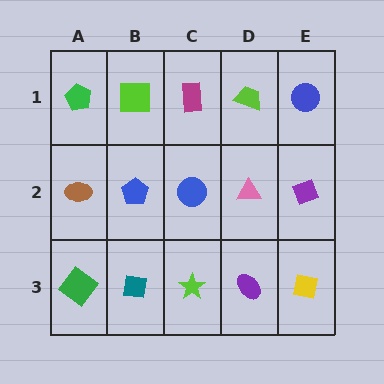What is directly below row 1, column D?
A pink triangle.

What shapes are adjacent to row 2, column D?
A lime trapezoid (row 1, column D), a purple ellipse (row 3, column D), a blue circle (row 2, column C), a purple diamond (row 2, column E).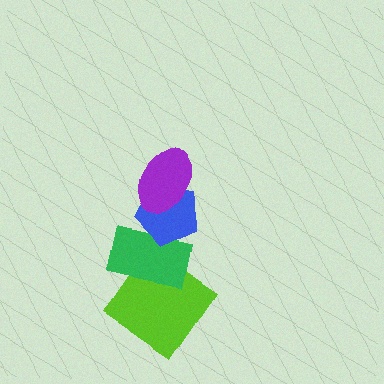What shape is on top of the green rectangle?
The blue pentagon is on top of the green rectangle.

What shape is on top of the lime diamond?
The green rectangle is on top of the lime diamond.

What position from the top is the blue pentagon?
The blue pentagon is 2nd from the top.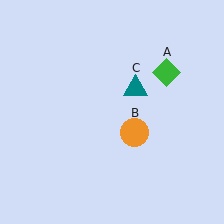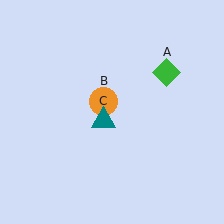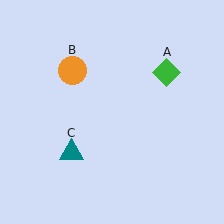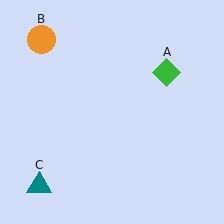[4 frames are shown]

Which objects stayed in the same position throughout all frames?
Green diamond (object A) remained stationary.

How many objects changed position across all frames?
2 objects changed position: orange circle (object B), teal triangle (object C).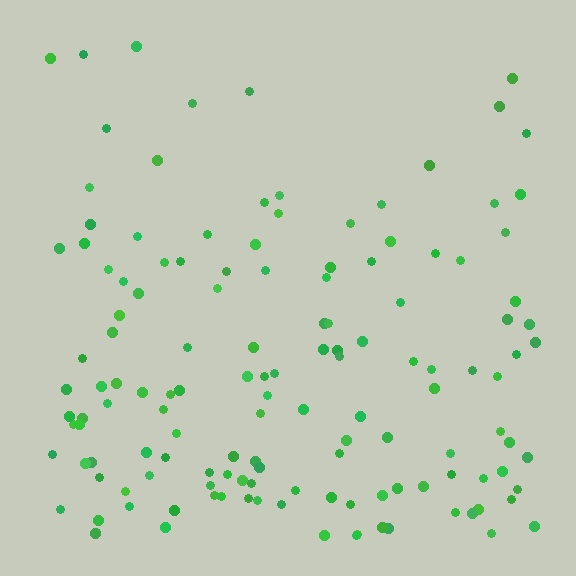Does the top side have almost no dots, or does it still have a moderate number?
Still a moderate number, just noticeably fewer than the bottom.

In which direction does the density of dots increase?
From top to bottom, with the bottom side densest.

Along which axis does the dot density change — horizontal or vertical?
Vertical.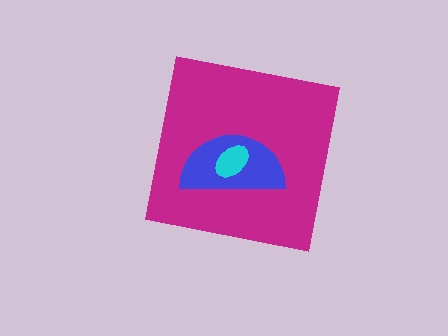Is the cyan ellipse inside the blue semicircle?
Yes.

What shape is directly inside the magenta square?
The blue semicircle.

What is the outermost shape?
The magenta square.